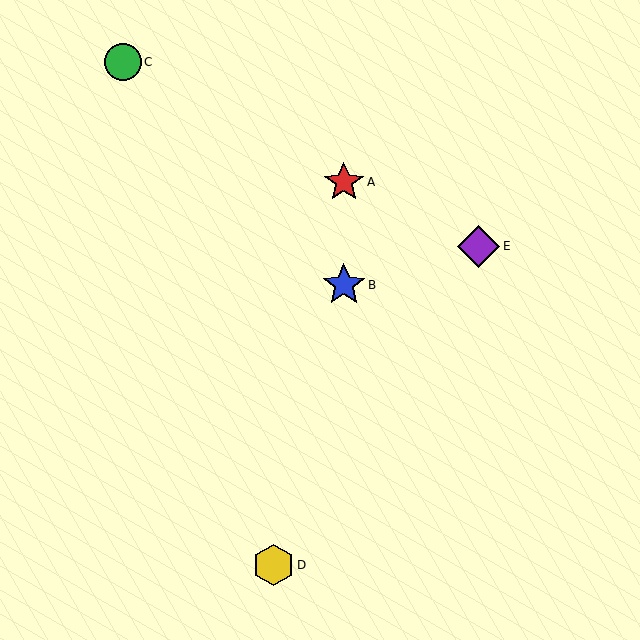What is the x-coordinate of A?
Object A is at x≈344.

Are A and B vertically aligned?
Yes, both are at x≈344.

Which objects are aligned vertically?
Objects A, B are aligned vertically.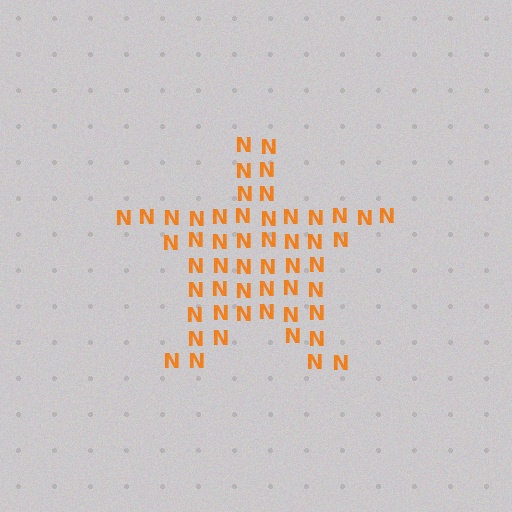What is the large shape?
The large shape is a star.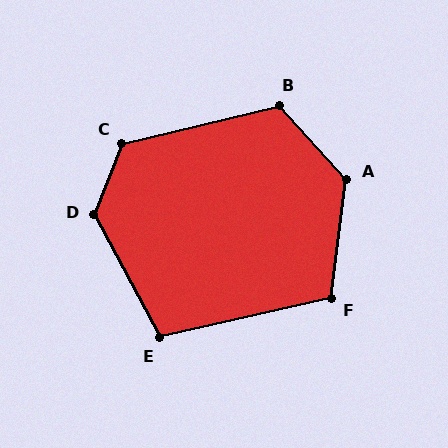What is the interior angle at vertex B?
Approximately 119 degrees (obtuse).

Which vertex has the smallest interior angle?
E, at approximately 105 degrees.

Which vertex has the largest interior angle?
D, at approximately 131 degrees.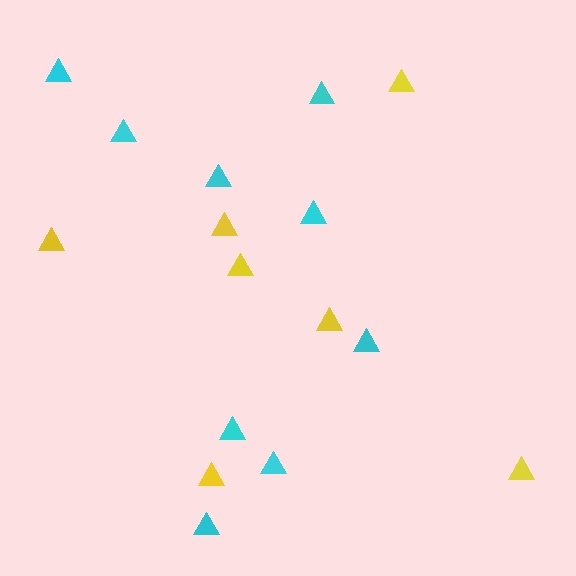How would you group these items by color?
There are 2 groups: one group of cyan triangles (9) and one group of yellow triangles (7).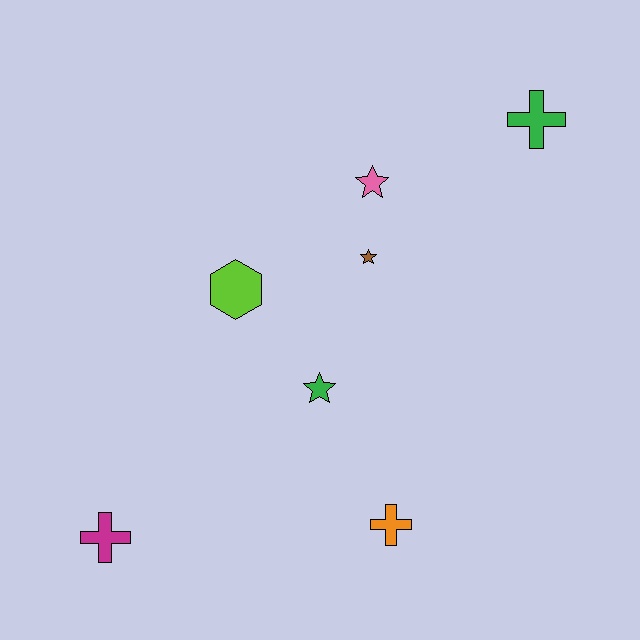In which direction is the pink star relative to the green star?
The pink star is above the green star.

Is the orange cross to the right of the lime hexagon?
Yes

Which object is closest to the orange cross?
The green star is closest to the orange cross.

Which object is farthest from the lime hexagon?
The green cross is farthest from the lime hexagon.